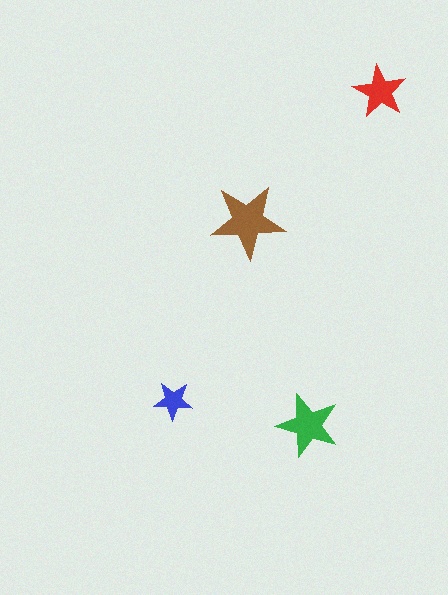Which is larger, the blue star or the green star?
The green one.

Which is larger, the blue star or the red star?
The red one.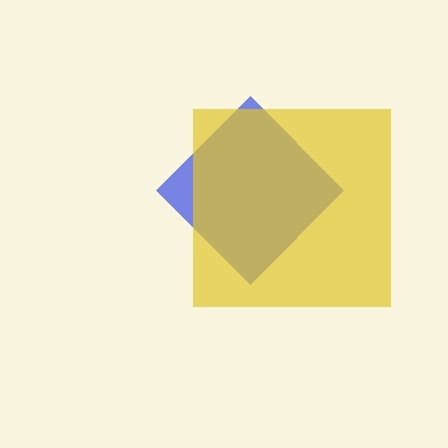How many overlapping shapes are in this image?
There are 2 overlapping shapes in the image.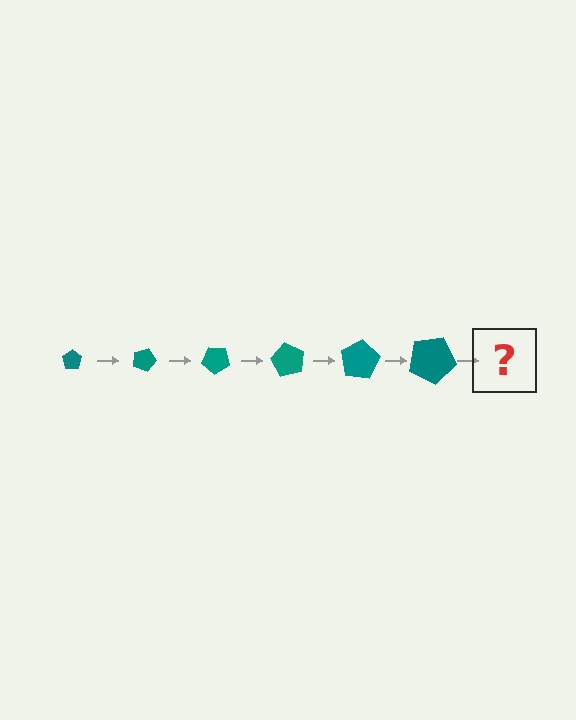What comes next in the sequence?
The next element should be a pentagon, larger than the previous one and rotated 120 degrees from the start.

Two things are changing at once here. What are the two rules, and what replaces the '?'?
The two rules are that the pentagon grows larger each step and it rotates 20 degrees each step. The '?' should be a pentagon, larger than the previous one and rotated 120 degrees from the start.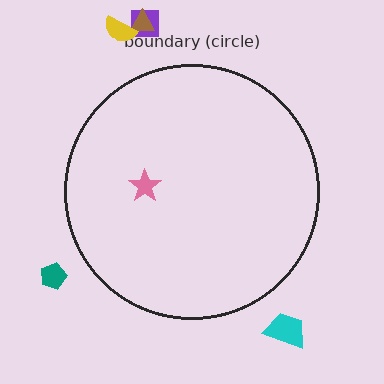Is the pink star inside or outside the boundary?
Inside.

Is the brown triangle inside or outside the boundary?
Outside.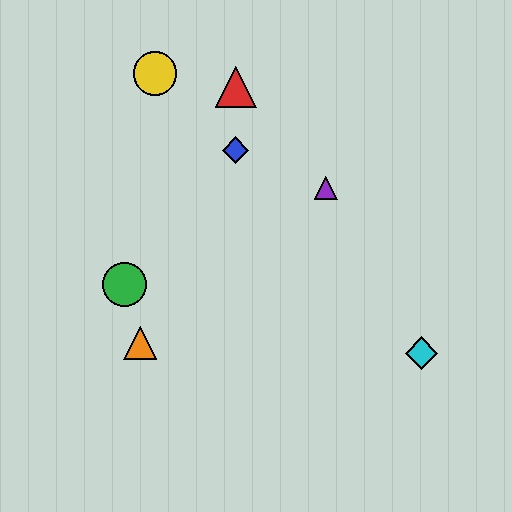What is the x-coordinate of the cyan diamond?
The cyan diamond is at x≈422.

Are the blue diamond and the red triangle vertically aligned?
Yes, both are at x≈236.